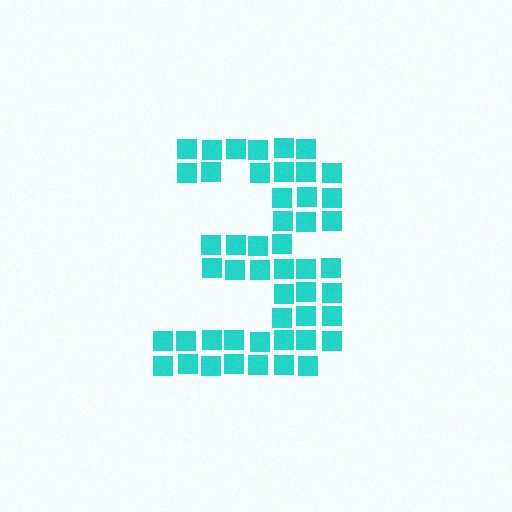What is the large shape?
The large shape is the digit 3.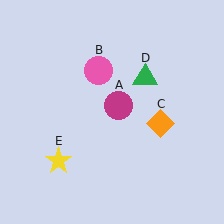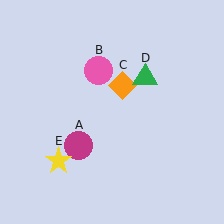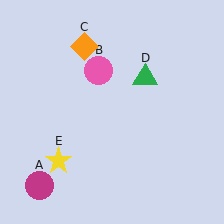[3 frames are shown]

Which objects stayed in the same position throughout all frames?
Pink circle (object B) and green triangle (object D) and yellow star (object E) remained stationary.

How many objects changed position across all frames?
2 objects changed position: magenta circle (object A), orange diamond (object C).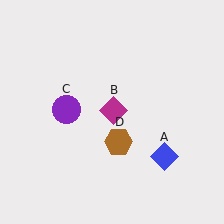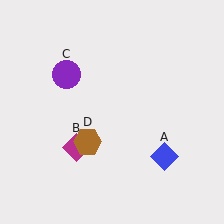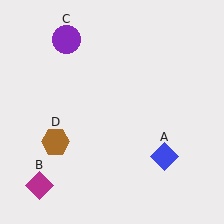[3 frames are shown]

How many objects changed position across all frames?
3 objects changed position: magenta diamond (object B), purple circle (object C), brown hexagon (object D).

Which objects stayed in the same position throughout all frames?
Blue diamond (object A) remained stationary.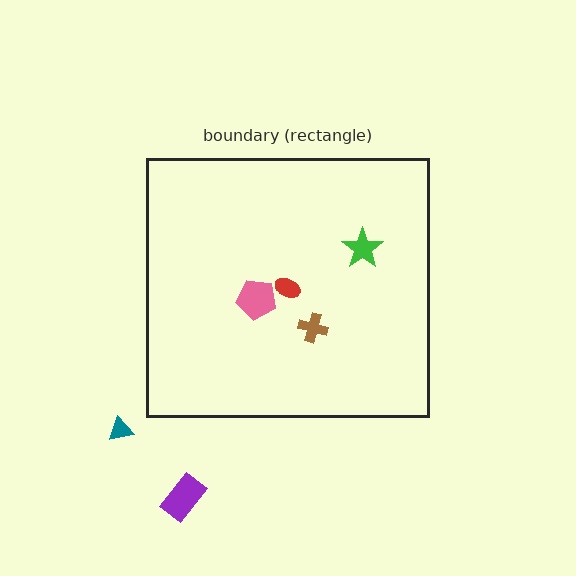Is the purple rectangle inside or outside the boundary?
Outside.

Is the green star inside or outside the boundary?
Inside.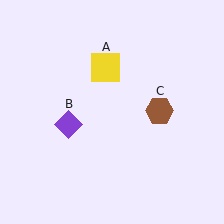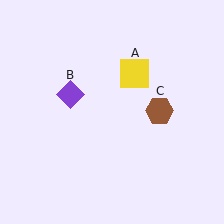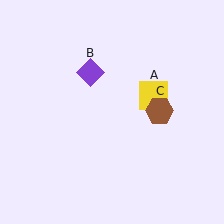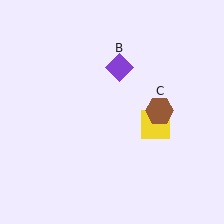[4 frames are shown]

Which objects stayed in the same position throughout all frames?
Brown hexagon (object C) remained stationary.